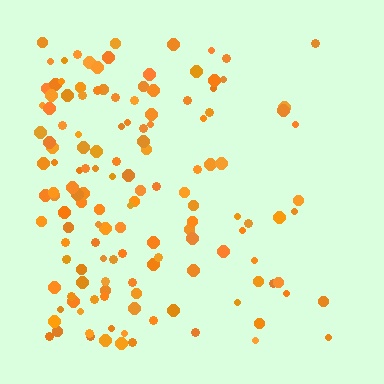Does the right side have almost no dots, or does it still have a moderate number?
Still a moderate number, just noticeably fewer than the left.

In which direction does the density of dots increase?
From right to left, with the left side densest.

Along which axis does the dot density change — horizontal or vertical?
Horizontal.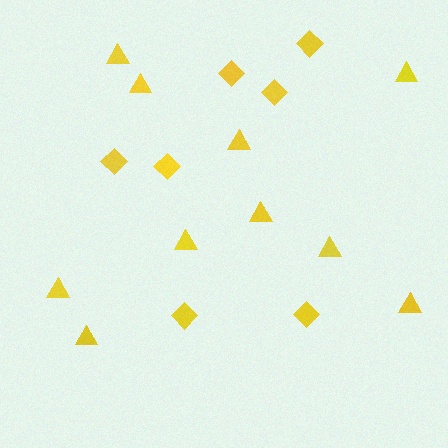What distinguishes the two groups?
There are 2 groups: one group of triangles (10) and one group of diamonds (7).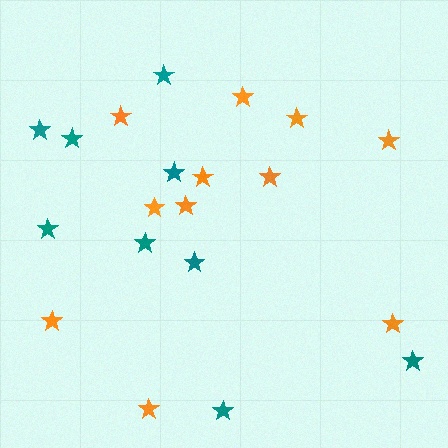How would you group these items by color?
There are 2 groups: one group of teal stars (9) and one group of orange stars (11).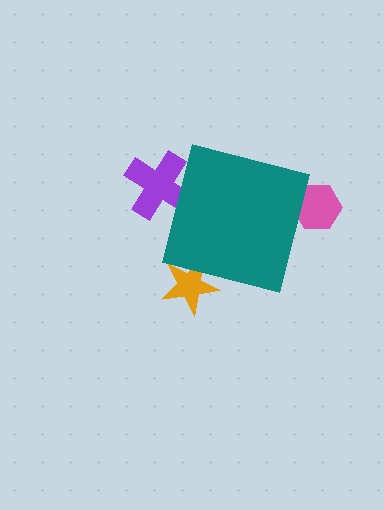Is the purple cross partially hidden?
Yes, the purple cross is partially hidden behind the teal square.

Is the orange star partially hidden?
Yes, the orange star is partially hidden behind the teal square.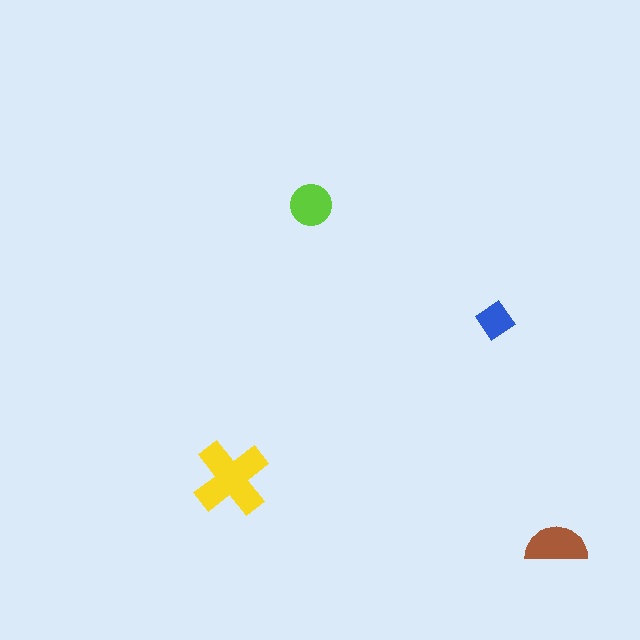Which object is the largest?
The yellow cross.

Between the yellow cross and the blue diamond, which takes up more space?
The yellow cross.